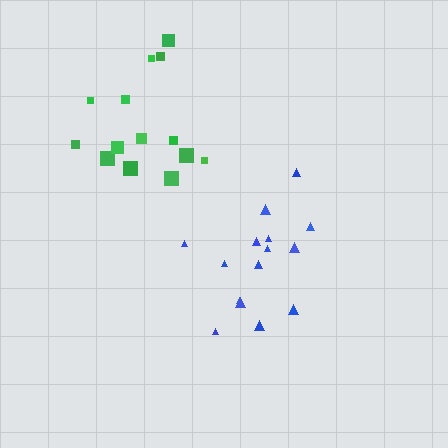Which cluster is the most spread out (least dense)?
Green.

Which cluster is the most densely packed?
Blue.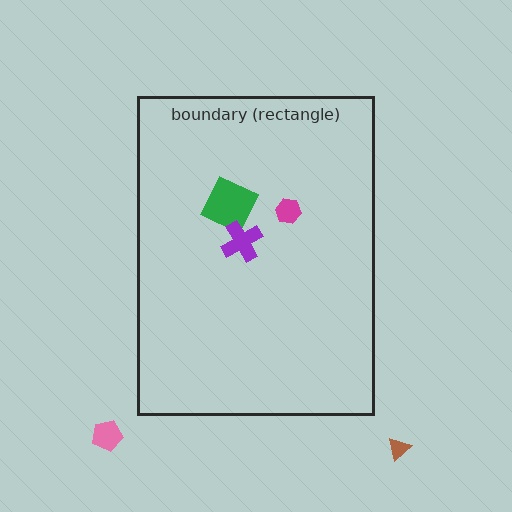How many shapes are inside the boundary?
3 inside, 2 outside.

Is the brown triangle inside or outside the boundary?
Outside.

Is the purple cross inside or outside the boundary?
Inside.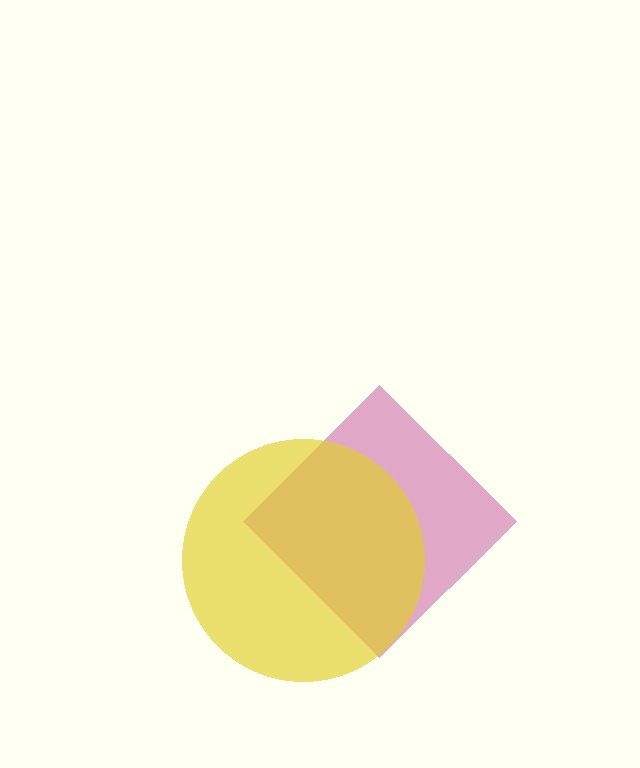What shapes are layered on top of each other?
The layered shapes are: a magenta diamond, a yellow circle.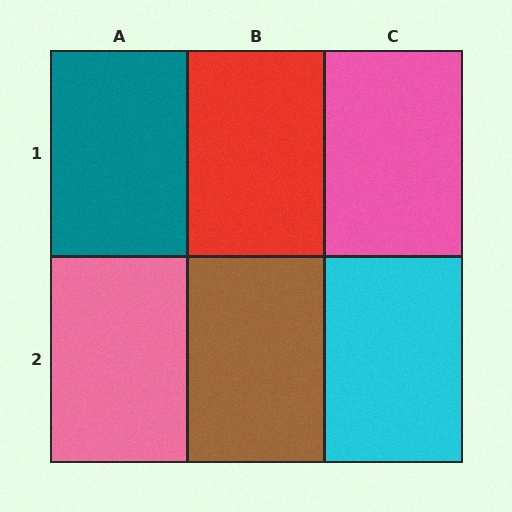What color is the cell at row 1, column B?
Red.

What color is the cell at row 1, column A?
Teal.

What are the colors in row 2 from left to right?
Pink, brown, cyan.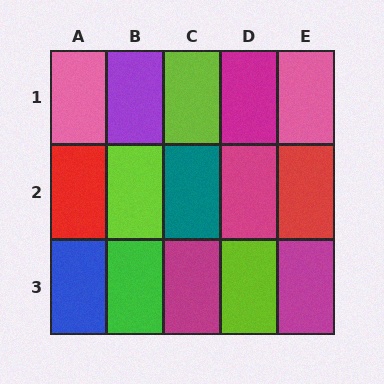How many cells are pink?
2 cells are pink.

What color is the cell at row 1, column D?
Magenta.